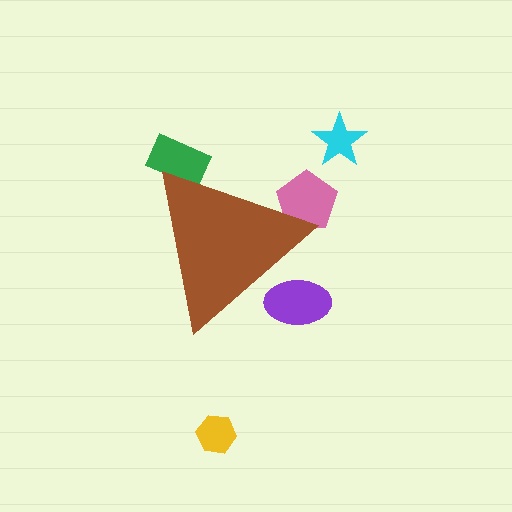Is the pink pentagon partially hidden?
Yes, the pink pentagon is partially hidden behind the brown triangle.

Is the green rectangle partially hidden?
Yes, the green rectangle is partially hidden behind the brown triangle.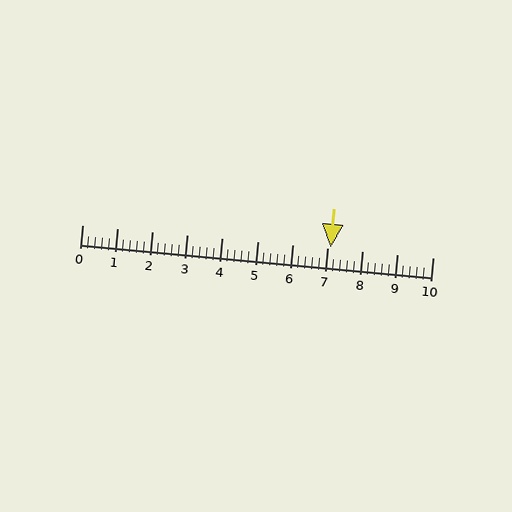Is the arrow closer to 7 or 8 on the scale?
The arrow is closer to 7.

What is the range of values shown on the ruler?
The ruler shows values from 0 to 10.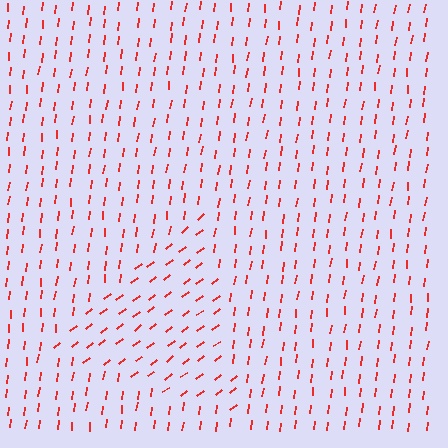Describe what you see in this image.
The image is filled with small red line segments. A triangle region in the image has lines oriented differently from the surrounding lines, creating a visible texture boundary.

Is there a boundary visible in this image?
Yes, there is a texture boundary formed by a change in line orientation.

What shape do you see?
I see a triangle.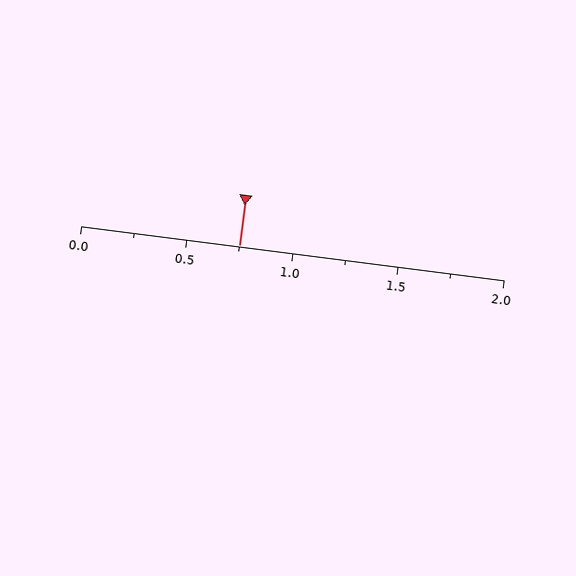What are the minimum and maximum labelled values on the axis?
The axis runs from 0.0 to 2.0.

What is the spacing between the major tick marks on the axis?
The major ticks are spaced 0.5 apart.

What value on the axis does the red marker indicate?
The marker indicates approximately 0.75.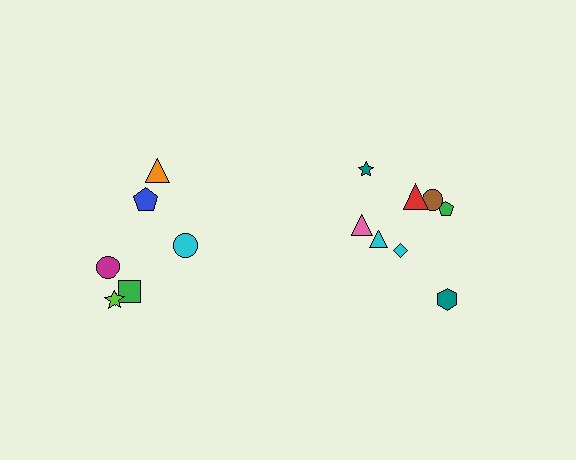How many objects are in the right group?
There are 8 objects.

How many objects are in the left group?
There are 6 objects.